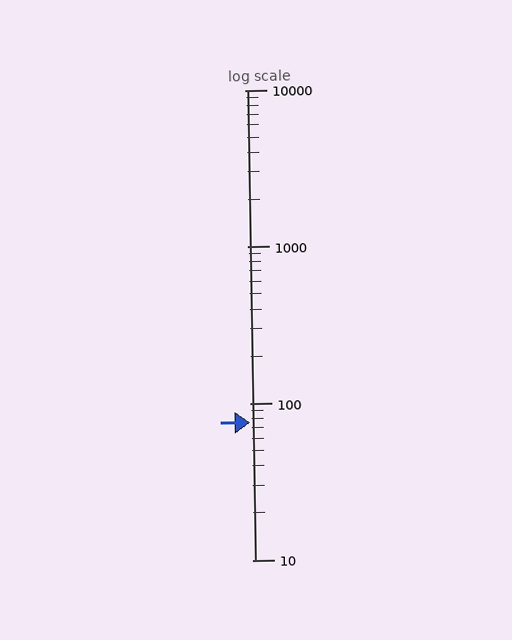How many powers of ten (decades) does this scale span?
The scale spans 3 decades, from 10 to 10000.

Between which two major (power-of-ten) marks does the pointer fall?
The pointer is between 10 and 100.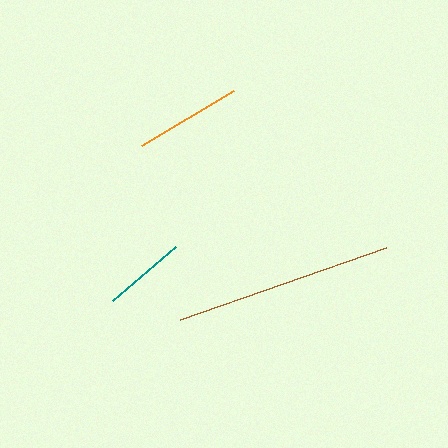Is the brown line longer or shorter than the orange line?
The brown line is longer than the orange line.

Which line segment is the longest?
The brown line is the longest at approximately 218 pixels.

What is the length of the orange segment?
The orange segment is approximately 108 pixels long.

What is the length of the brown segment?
The brown segment is approximately 218 pixels long.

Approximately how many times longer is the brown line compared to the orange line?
The brown line is approximately 2.0 times the length of the orange line.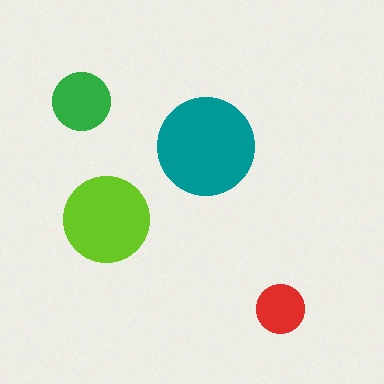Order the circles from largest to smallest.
the teal one, the lime one, the green one, the red one.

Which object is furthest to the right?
The red circle is rightmost.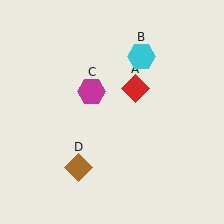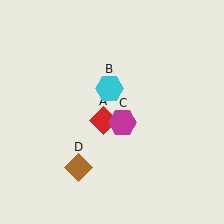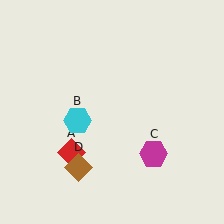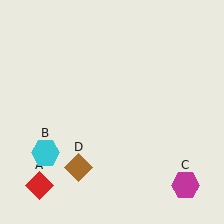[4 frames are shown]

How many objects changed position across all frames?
3 objects changed position: red diamond (object A), cyan hexagon (object B), magenta hexagon (object C).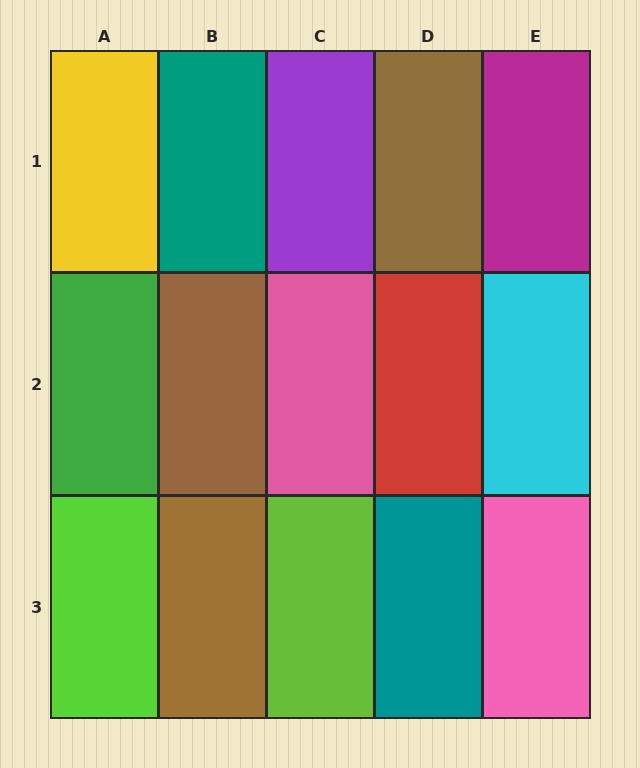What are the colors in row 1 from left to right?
Yellow, teal, purple, brown, magenta.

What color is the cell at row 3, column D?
Teal.